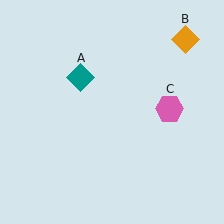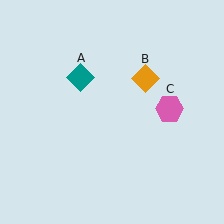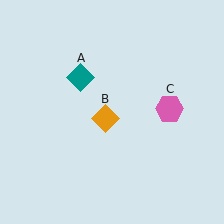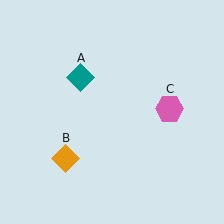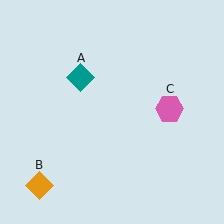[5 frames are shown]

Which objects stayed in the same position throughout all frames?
Teal diamond (object A) and pink hexagon (object C) remained stationary.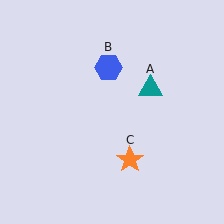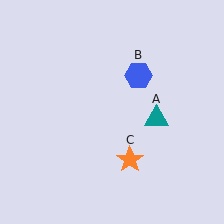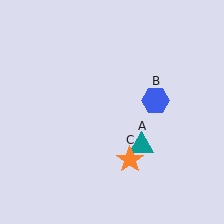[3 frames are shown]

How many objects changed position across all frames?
2 objects changed position: teal triangle (object A), blue hexagon (object B).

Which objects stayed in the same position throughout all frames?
Orange star (object C) remained stationary.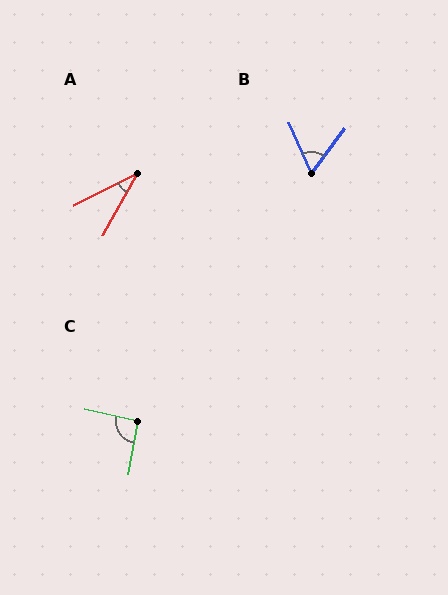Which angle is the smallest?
A, at approximately 35 degrees.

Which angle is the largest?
C, at approximately 92 degrees.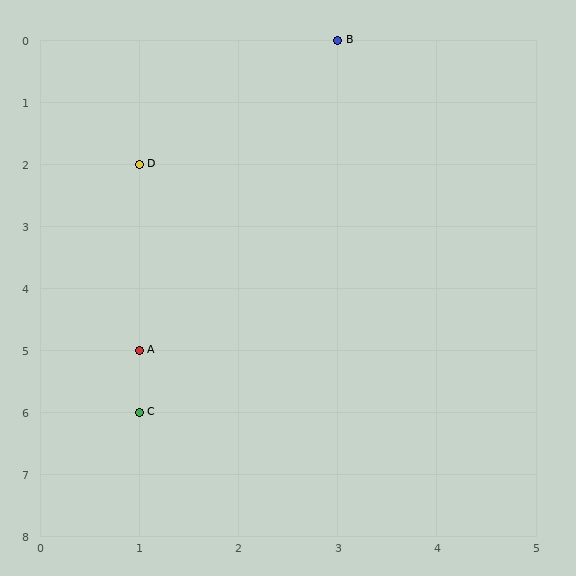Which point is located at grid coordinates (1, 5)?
Point A is at (1, 5).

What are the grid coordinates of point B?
Point B is at grid coordinates (3, 0).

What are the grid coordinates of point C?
Point C is at grid coordinates (1, 6).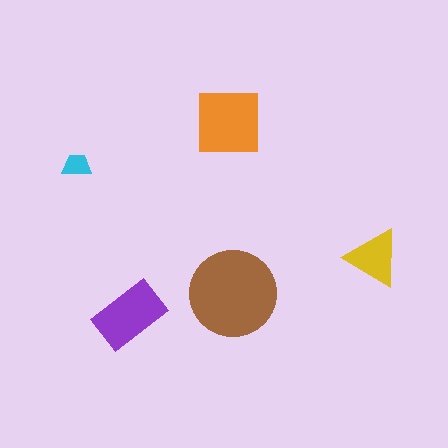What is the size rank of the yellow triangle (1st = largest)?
4th.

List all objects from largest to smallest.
The brown circle, the orange square, the purple rectangle, the yellow triangle, the cyan trapezoid.